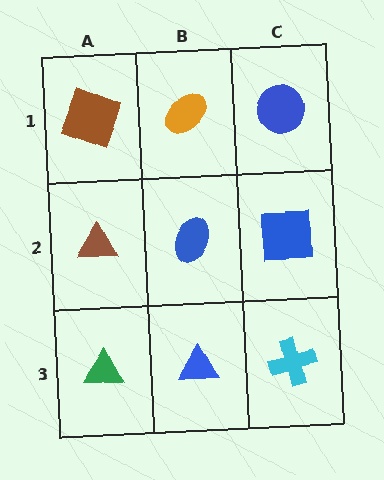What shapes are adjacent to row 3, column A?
A brown triangle (row 2, column A), a blue triangle (row 3, column B).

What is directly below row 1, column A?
A brown triangle.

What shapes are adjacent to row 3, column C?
A blue square (row 2, column C), a blue triangle (row 3, column B).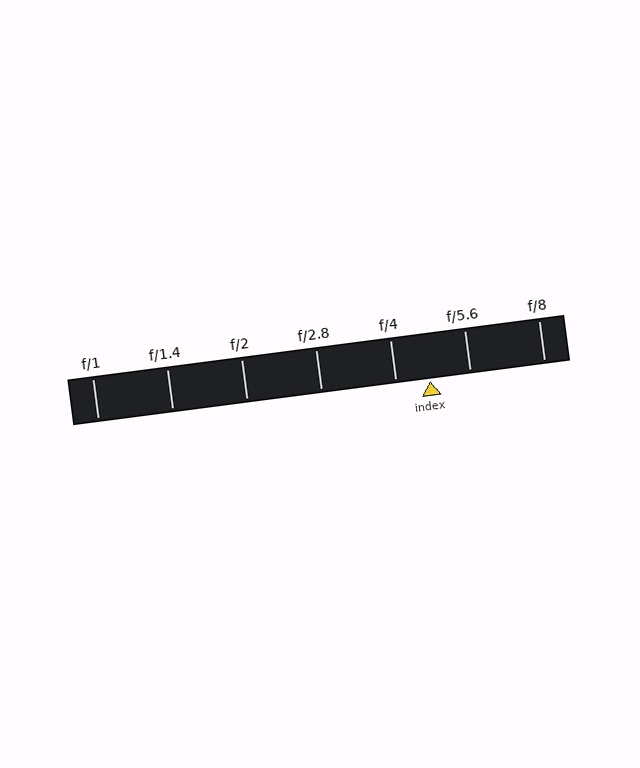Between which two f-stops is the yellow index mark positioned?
The index mark is between f/4 and f/5.6.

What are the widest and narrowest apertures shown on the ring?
The widest aperture shown is f/1 and the narrowest is f/8.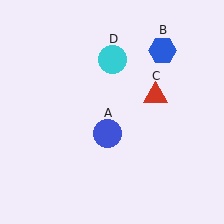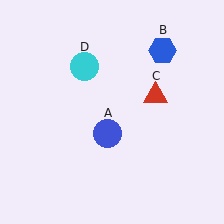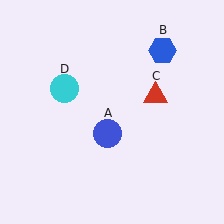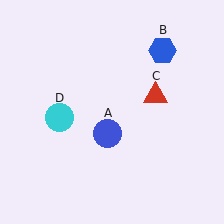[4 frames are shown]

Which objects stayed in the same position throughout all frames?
Blue circle (object A) and blue hexagon (object B) and red triangle (object C) remained stationary.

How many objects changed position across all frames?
1 object changed position: cyan circle (object D).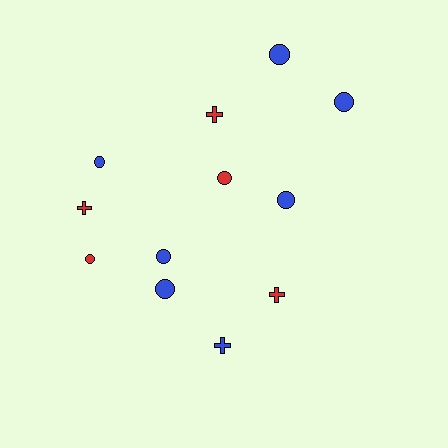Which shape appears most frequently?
Circle, with 8 objects.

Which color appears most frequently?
Blue, with 7 objects.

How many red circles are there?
There are 2 red circles.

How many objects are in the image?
There are 12 objects.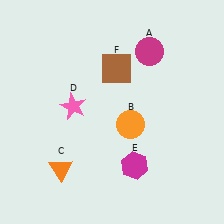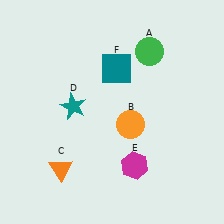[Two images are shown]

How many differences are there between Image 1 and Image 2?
There are 3 differences between the two images.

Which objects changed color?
A changed from magenta to green. D changed from pink to teal. F changed from brown to teal.